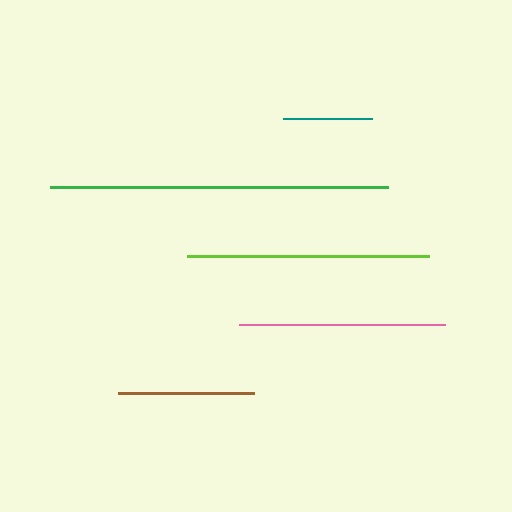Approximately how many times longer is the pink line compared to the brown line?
The pink line is approximately 1.5 times the length of the brown line.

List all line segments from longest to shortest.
From longest to shortest: green, lime, pink, brown, teal.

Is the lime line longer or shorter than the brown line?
The lime line is longer than the brown line.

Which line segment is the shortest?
The teal line is the shortest at approximately 89 pixels.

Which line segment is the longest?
The green line is the longest at approximately 337 pixels.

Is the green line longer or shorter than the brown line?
The green line is longer than the brown line.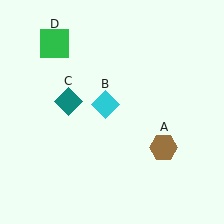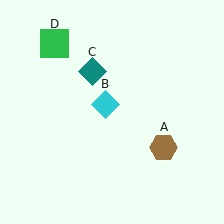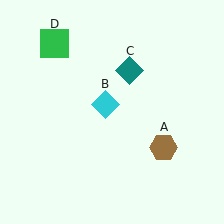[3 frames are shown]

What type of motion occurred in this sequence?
The teal diamond (object C) rotated clockwise around the center of the scene.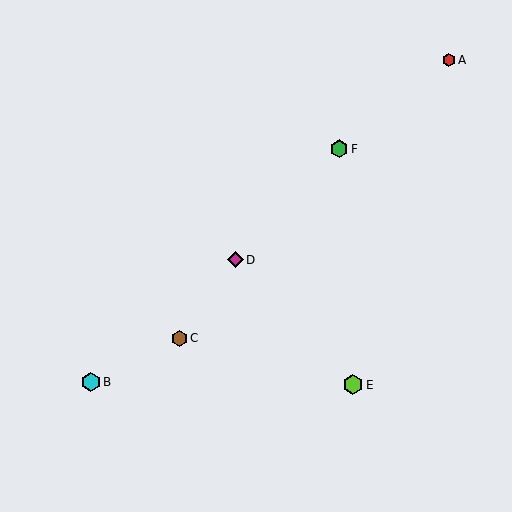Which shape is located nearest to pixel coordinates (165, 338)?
The brown hexagon (labeled C) at (179, 338) is nearest to that location.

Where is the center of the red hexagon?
The center of the red hexagon is at (449, 60).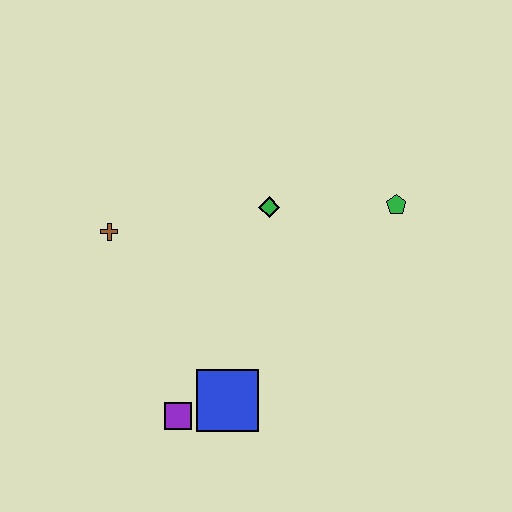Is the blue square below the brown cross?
Yes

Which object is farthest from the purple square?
The green pentagon is farthest from the purple square.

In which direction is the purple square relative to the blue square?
The purple square is to the left of the blue square.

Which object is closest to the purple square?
The blue square is closest to the purple square.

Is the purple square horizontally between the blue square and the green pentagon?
No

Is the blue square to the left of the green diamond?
Yes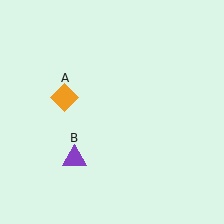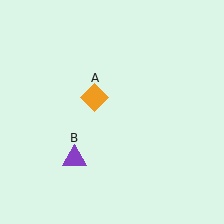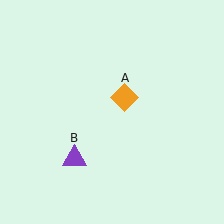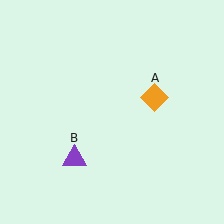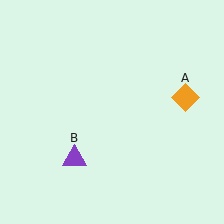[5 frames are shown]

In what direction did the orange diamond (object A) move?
The orange diamond (object A) moved right.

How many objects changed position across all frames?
1 object changed position: orange diamond (object A).